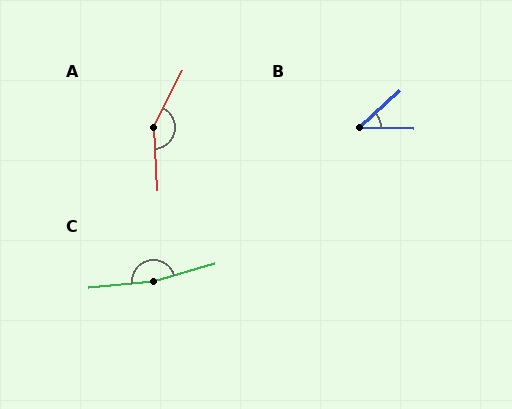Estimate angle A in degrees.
Approximately 150 degrees.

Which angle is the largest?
C, at approximately 169 degrees.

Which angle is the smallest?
B, at approximately 43 degrees.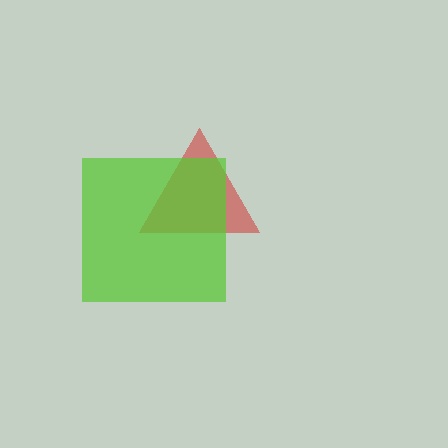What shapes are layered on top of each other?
The layered shapes are: a red triangle, a lime square.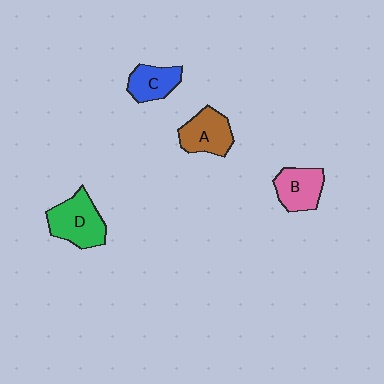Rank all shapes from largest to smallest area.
From largest to smallest: D (green), A (brown), B (pink), C (blue).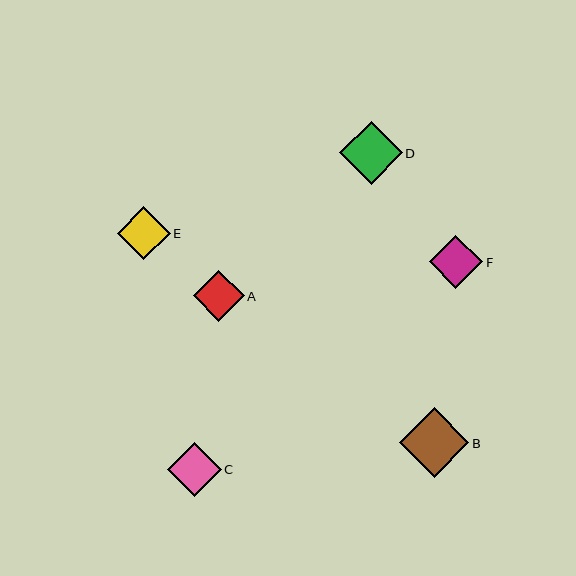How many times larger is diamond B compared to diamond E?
Diamond B is approximately 1.3 times the size of diamond E.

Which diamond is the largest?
Diamond B is the largest with a size of approximately 70 pixels.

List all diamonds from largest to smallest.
From largest to smallest: B, D, C, F, E, A.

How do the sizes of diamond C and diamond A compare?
Diamond C and diamond A are approximately the same size.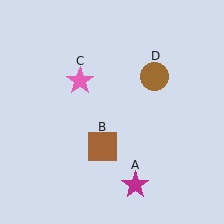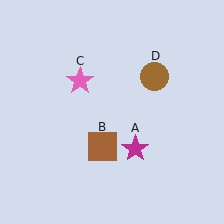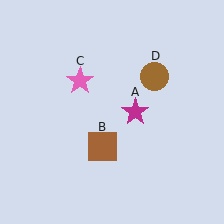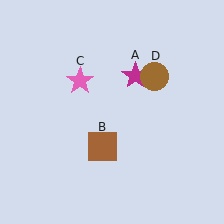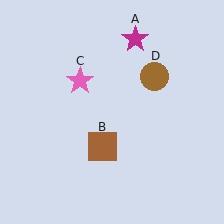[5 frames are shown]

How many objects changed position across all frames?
1 object changed position: magenta star (object A).